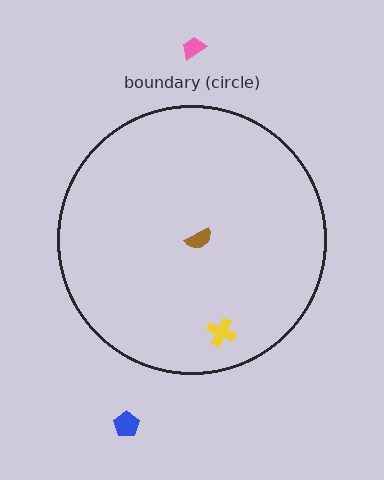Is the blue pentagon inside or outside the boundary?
Outside.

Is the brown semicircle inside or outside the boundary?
Inside.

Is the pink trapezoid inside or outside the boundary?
Outside.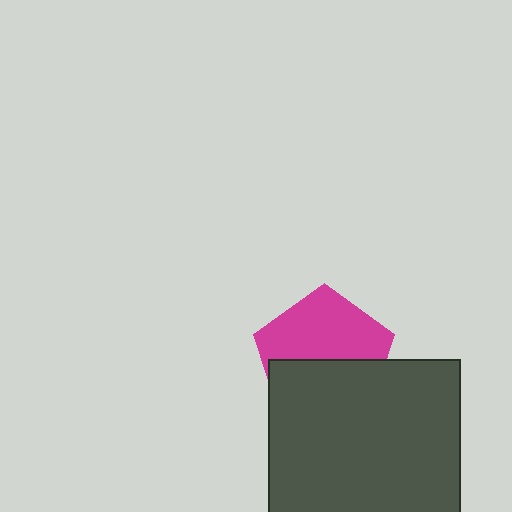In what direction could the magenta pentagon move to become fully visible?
The magenta pentagon could move up. That would shift it out from behind the dark gray square entirely.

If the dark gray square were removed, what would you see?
You would see the complete magenta pentagon.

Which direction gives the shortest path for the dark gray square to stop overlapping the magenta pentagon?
Moving down gives the shortest separation.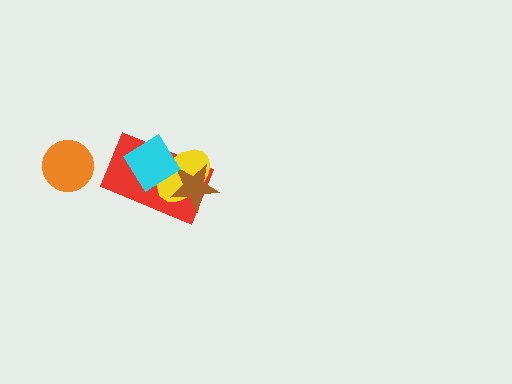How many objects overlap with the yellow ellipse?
3 objects overlap with the yellow ellipse.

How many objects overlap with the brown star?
3 objects overlap with the brown star.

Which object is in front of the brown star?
The cyan diamond is in front of the brown star.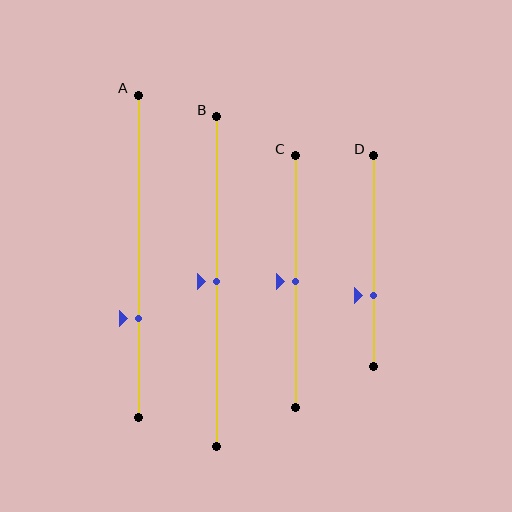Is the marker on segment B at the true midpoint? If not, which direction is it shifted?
Yes, the marker on segment B is at the true midpoint.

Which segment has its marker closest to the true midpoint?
Segment B has its marker closest to the true midpoint.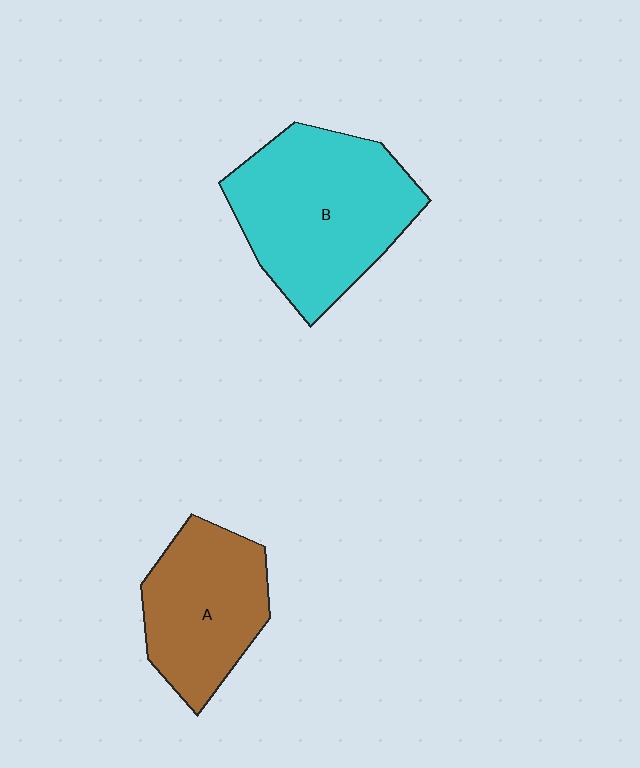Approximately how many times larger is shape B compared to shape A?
Approximately 1.4 times.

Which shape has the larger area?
Shape B (cyan).